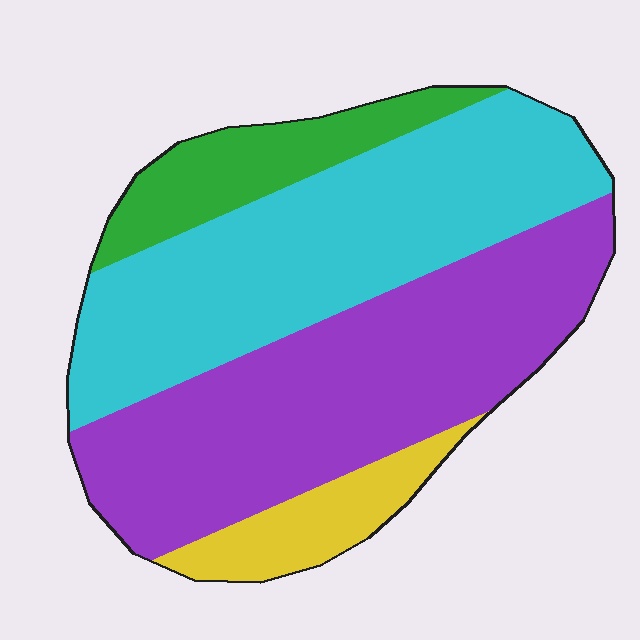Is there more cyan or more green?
Cyan.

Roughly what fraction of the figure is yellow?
Yellow covers around 10% of the figure.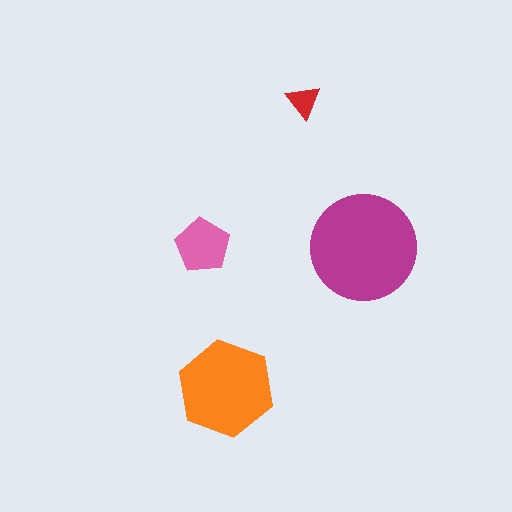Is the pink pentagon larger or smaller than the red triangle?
Larger.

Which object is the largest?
The magenta circle.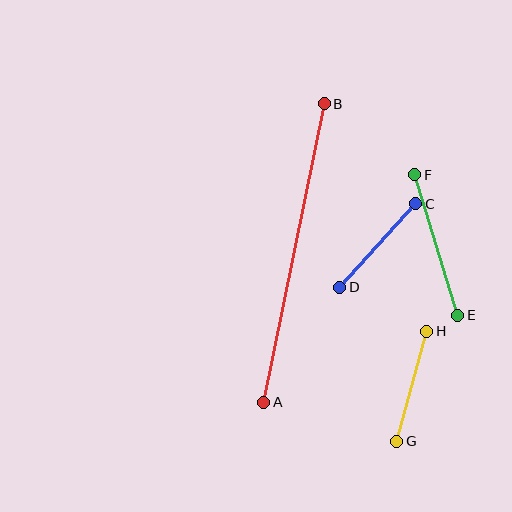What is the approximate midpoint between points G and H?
The midpoint is at approximately (412, 386) pixels.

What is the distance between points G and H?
The distance is approximately 114 pixels.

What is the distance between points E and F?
The distance is approximately 147 pixels.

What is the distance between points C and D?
The distance is approximately 113 pixels.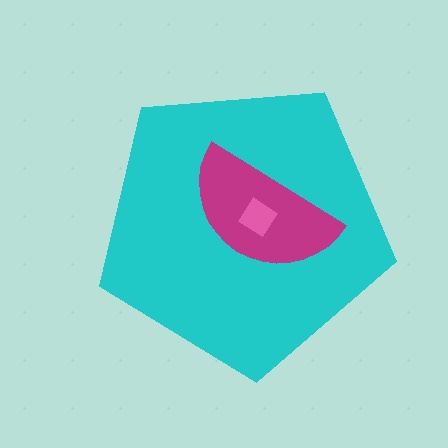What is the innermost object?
The pink diamond.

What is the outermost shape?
The cyan pentagon.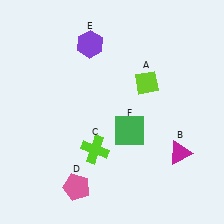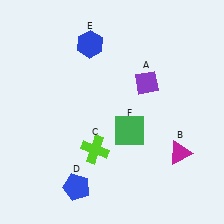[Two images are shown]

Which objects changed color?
A changed from lime to purple. D changed from pink to blue. E changed from purple to blue.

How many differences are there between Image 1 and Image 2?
There are 3 differences between the two images.